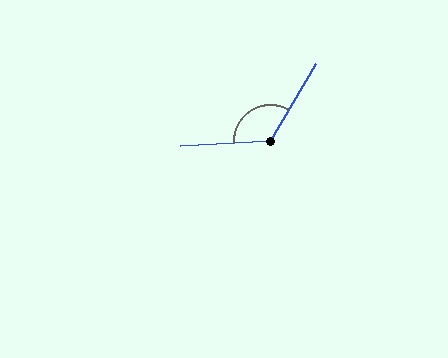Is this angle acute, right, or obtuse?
It is obtuse.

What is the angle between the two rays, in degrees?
Approximately 124 degrees.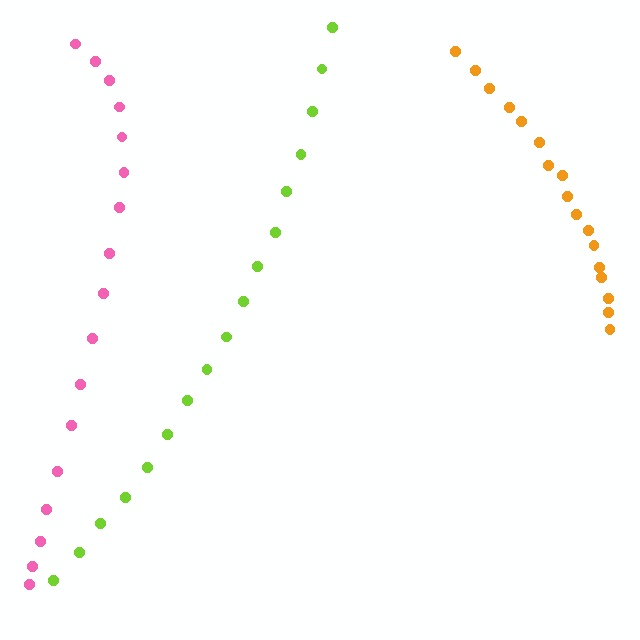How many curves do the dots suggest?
There are 3 distinct paths.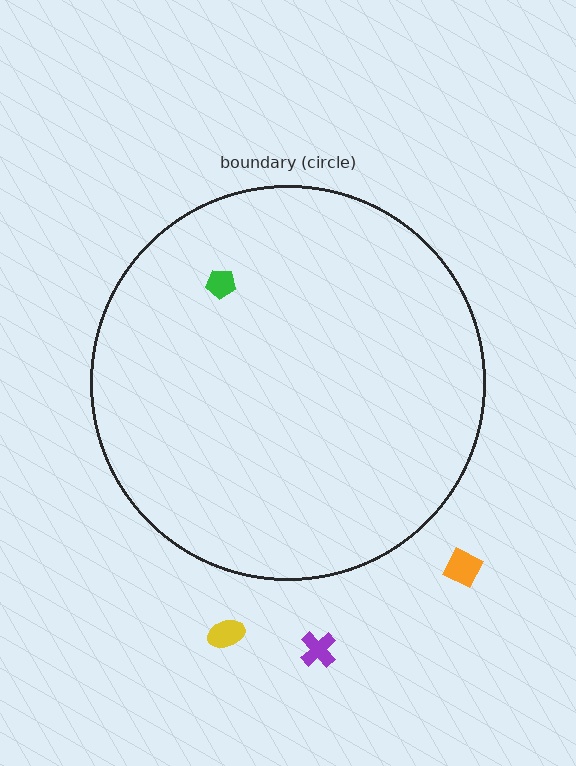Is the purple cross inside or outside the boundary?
Outside.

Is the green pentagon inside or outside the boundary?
Inside.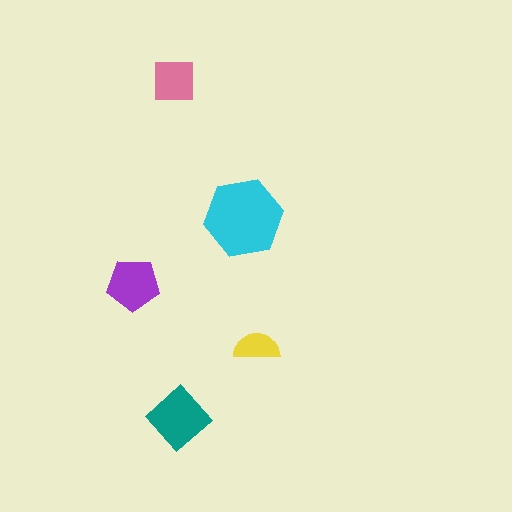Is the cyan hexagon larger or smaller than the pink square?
Larger.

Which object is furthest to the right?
The yellow semicircle is rightmost.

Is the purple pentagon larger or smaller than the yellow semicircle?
Larger.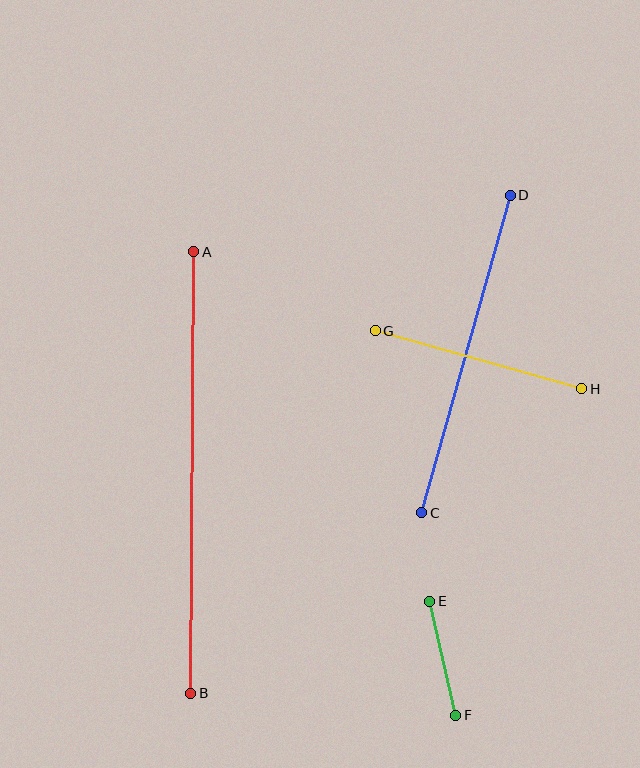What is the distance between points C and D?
The distance is approximately 330 pixels.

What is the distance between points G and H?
The distance is approximately 215 pixels.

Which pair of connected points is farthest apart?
Points A and B are farthest apart.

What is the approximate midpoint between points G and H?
The midpoint is at approximately (478, 360) pixels.